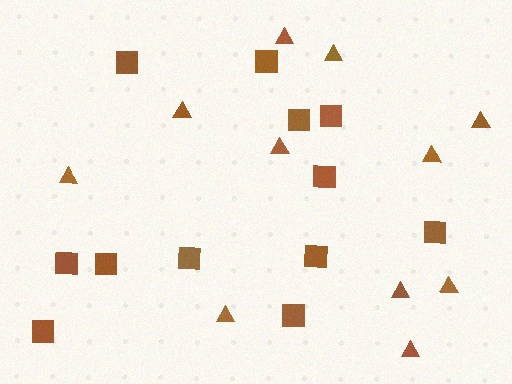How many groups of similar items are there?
There are 2 groups: one group of squares (12) and one group of triangles (11).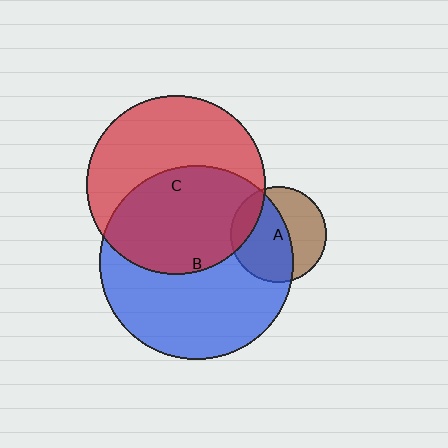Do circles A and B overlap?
Yes.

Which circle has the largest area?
Circle B (blue).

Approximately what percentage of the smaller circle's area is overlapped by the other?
Approximately 60%.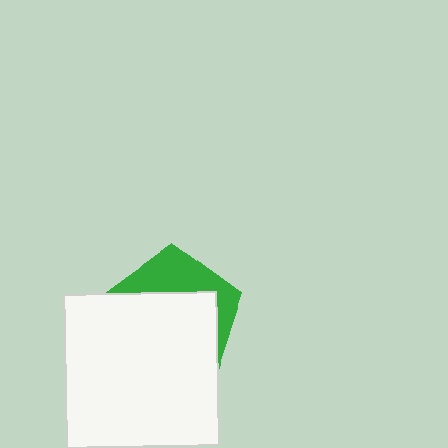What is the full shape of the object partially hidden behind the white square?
The partially hidden object is a green pentagon.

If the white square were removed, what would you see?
You would see the complete green pentagon.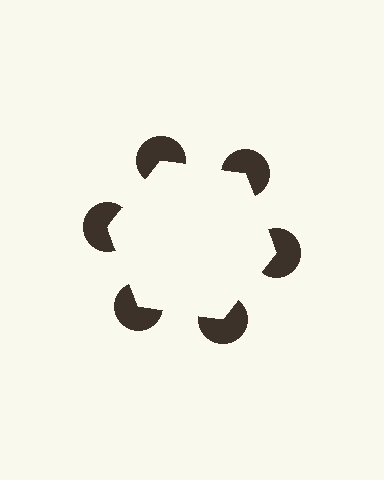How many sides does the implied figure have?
6 sides.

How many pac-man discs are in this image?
There are 6 — one at each vertex of the illusory hexagon.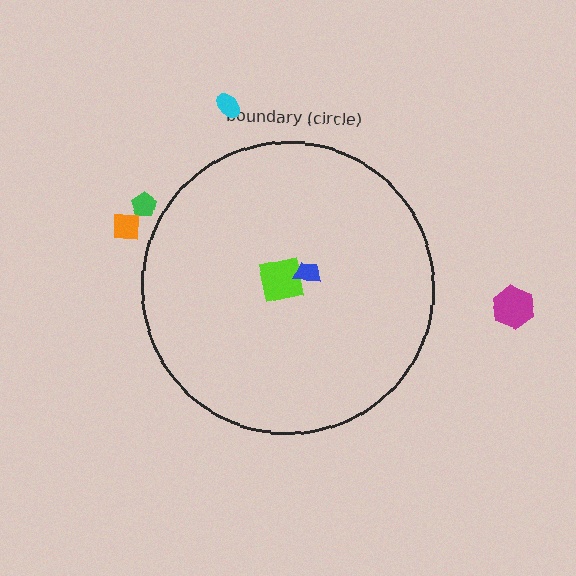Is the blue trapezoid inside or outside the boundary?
Inside.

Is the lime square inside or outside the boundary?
Inside.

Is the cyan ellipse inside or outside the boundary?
Outside.